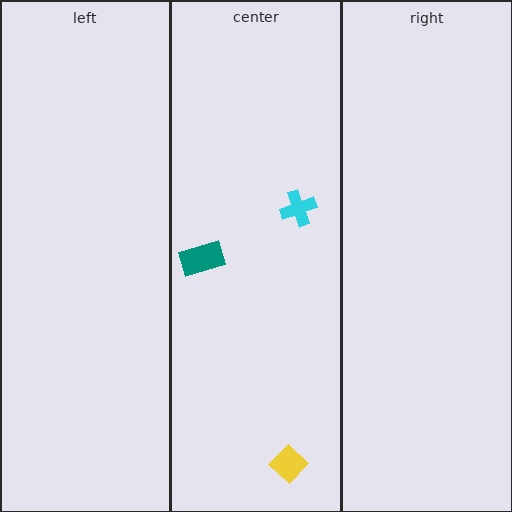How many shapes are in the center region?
3.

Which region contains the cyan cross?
The center region.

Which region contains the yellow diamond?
The center region.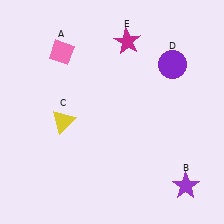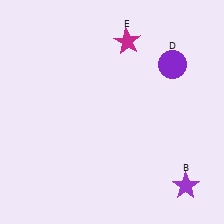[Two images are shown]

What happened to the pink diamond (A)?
The pink diamond (A) was removed in Image 2. It was in the top-left area of Image 1.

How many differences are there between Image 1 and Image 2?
There are 2 differences between the two images.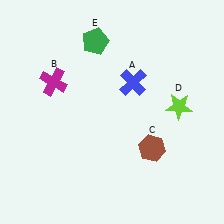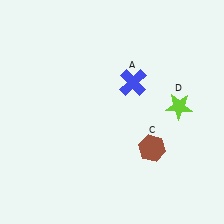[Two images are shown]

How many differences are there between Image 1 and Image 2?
There are 2 differences between the two images.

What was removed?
The green pentagon (E), the magenta cross (B) were removed in Image 2.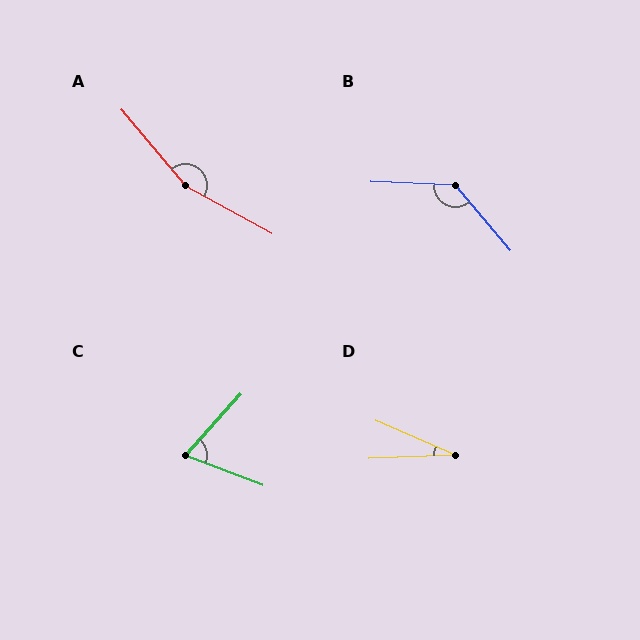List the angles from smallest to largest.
D (26°), C (69°), B (133°), A (159°).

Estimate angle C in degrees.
Approximately 69 degrees.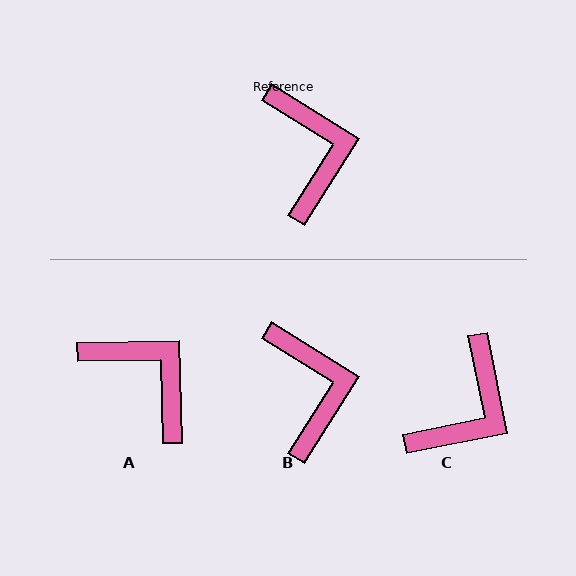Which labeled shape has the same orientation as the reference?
B.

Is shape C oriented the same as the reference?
No, it is off by about 47 degrees.